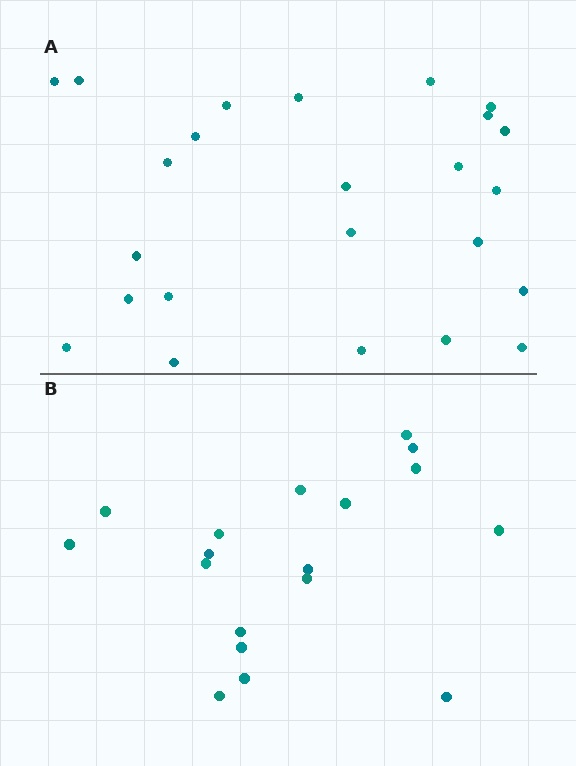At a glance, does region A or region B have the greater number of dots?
Region A (the top region) has more dots.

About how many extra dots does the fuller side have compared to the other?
Region A has about 6 more dots than region B.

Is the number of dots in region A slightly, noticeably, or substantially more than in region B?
Region A has noticeably more, but not dramatically so. The ratio is roughly 1.3 to 1.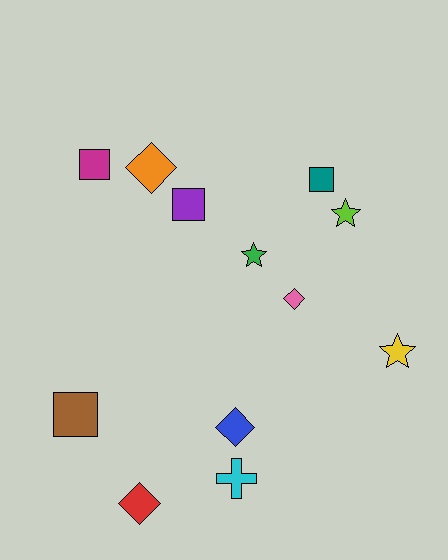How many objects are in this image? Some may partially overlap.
There are 12 objects.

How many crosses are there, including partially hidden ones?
There is 1 cross.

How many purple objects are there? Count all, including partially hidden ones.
There is 1 purple object.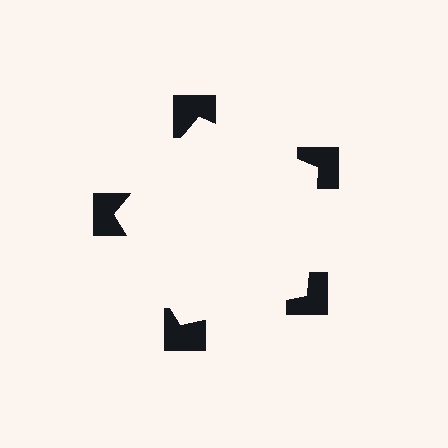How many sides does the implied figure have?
5 sides.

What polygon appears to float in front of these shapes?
An illusory pentagon — its edges are inferred from the aligned wedge cuts in the notched squares, not physically drawn.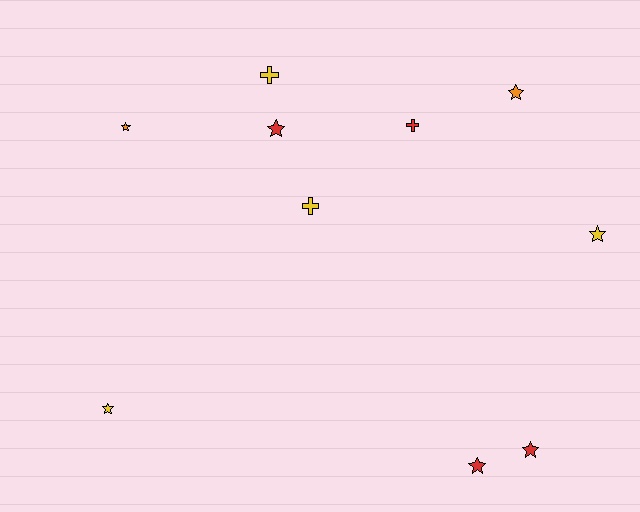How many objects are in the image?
There are 10 objects.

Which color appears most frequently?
Yellow, with 4 objects.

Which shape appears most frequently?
Star, with 7 objects.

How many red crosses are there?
There is 1 red cross.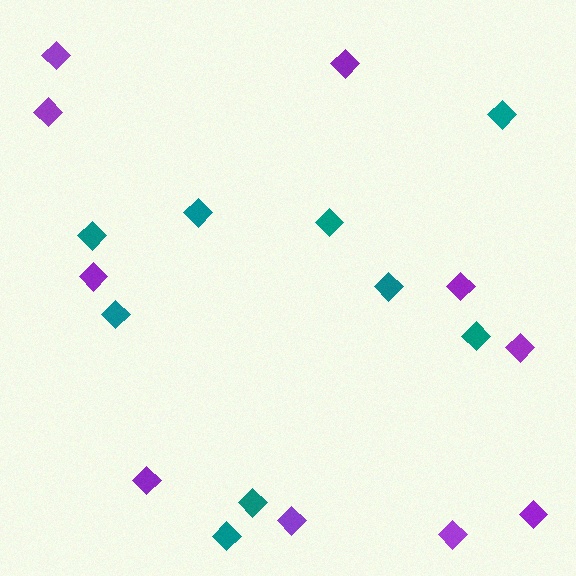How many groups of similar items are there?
There are 2 groups: one group of teal diamonds (9) and one group of purple diamonds (10).